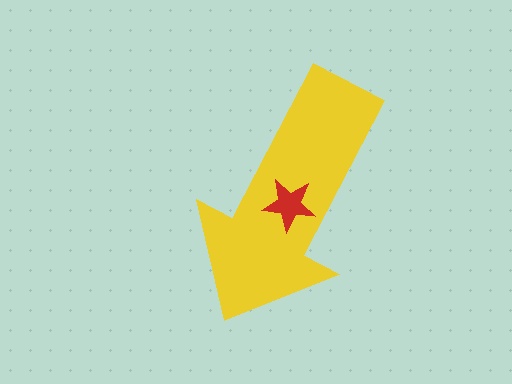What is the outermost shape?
The yellow arrow.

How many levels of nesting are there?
2.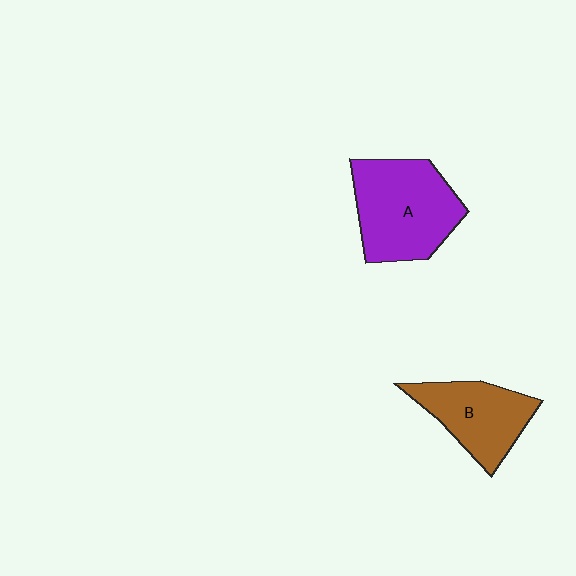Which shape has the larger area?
Shape A (purple).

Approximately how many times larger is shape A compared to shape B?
Approximately 1.4 times.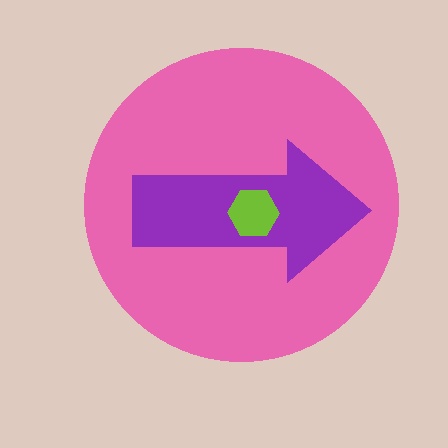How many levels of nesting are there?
3.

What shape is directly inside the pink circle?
The purple arrow.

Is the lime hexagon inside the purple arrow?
Yes.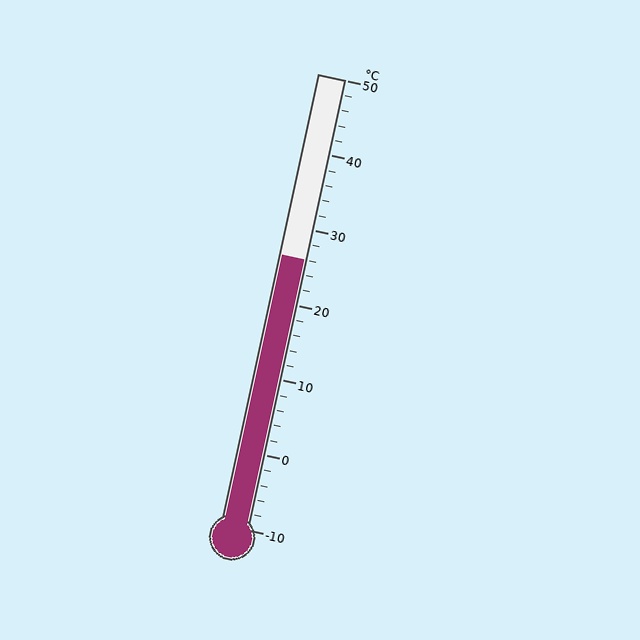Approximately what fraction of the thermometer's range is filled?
The thermometer is filled to approximately 60% of its range.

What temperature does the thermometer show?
The thermometer shows approximately 26°C.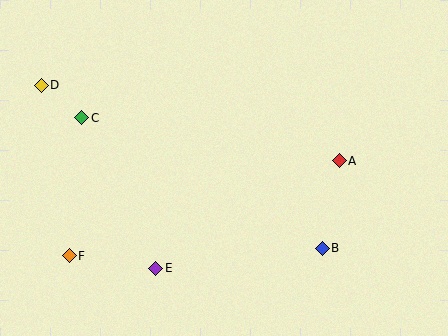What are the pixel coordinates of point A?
Point A is at (339, 161).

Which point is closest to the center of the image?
Point A at (339, 161) is closest to the center.